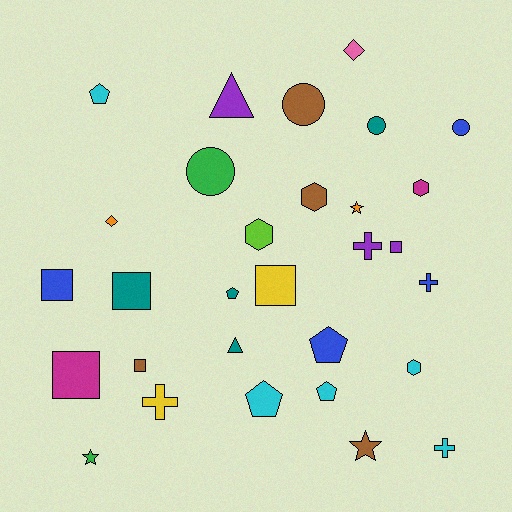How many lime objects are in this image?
There is 1 lime object.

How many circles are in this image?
There are 4 circles.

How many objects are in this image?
There are 30 objects.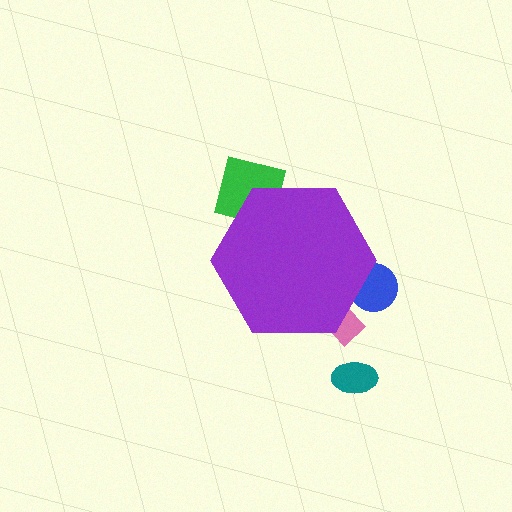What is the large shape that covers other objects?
A purple hexagon.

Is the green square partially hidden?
Yes, the green square is partially hidden behind the purple hexagon.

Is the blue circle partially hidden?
Yes, the blue circle is partially hidden behind the purple hexagon.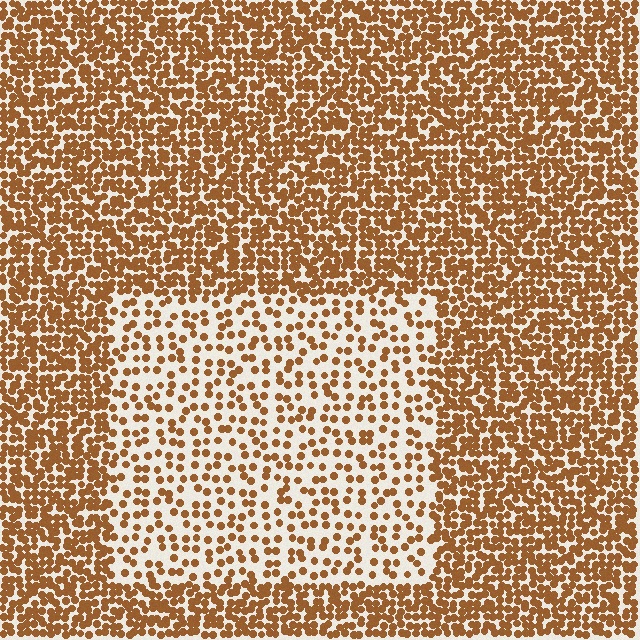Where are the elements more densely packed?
The elements are more densely packed outside the rectangle boundary.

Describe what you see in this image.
The image contains small brown elements arranged at two different densities. A rectangle-shaped region is visible where the elements are less densely packed than the surrounding area.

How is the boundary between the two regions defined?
The boundary is defined by a change in element density (approximately 2.3x ratio). All elements are the same color, size, and shape.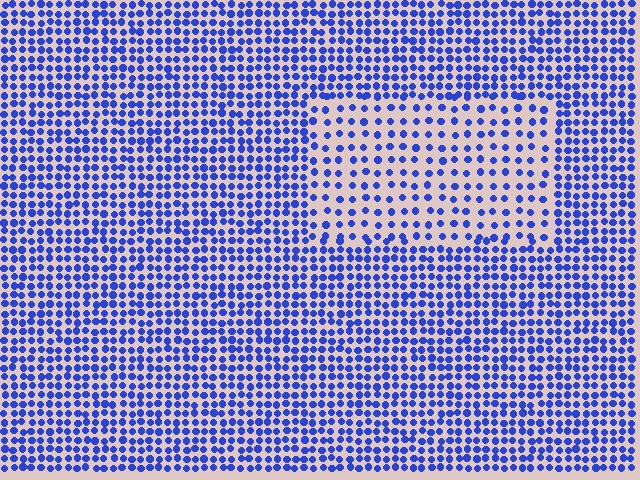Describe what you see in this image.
The image contains small blue elements arranged at two different densities. A rectangle-shaped region is visible where the elements are less densely packed than the surrounding area.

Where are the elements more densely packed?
The elements are more densely packed outside the rectangle boundary.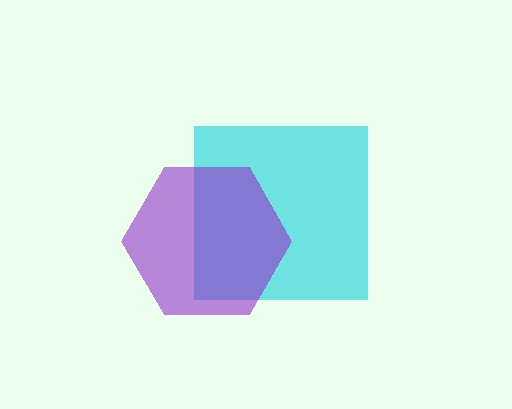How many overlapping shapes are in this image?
There are 2 overlapping shapes in the image.